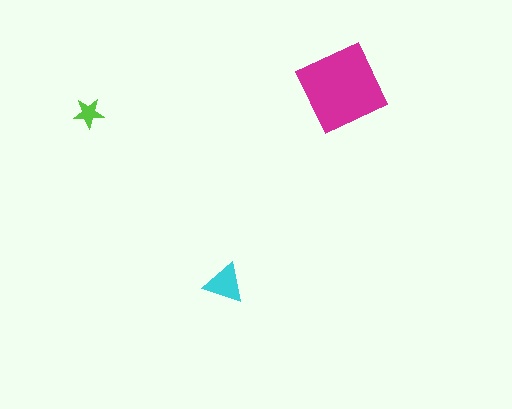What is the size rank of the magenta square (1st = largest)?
1st.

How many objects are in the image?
There are 3 objects in the image.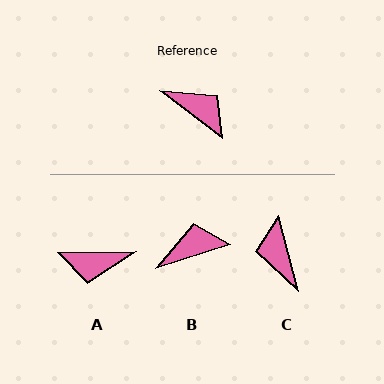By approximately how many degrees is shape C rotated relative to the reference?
Approximately 142 degrees counter-clockwise.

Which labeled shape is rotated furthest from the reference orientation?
A, about 143 degrees away.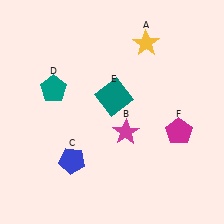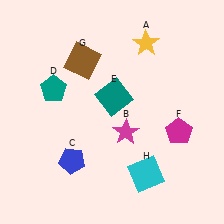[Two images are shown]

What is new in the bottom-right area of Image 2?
A cyan square (H) was added in the bottom-right area of Image 2.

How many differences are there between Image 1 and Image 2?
There are 2 differences between the two images.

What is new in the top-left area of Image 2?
A brown square (G) was added in the top-left area of Image 2.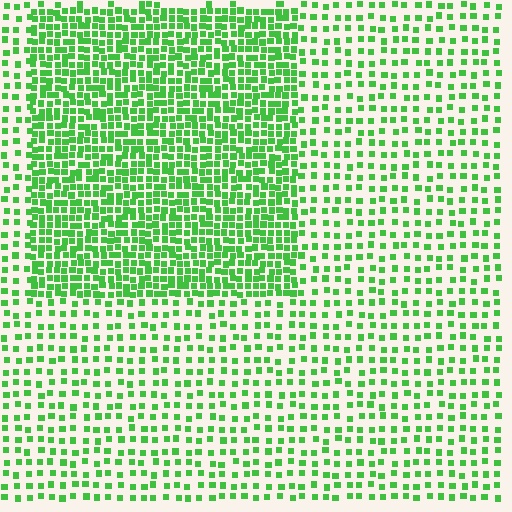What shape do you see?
I see a rectangle.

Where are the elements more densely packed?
The elements are more densely packed inside the rectangle boundary.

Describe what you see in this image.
The image contains small green elements arranged at two different densities. A rectangle-shaped region is visible where the elements are more densely packed than the surrounding area.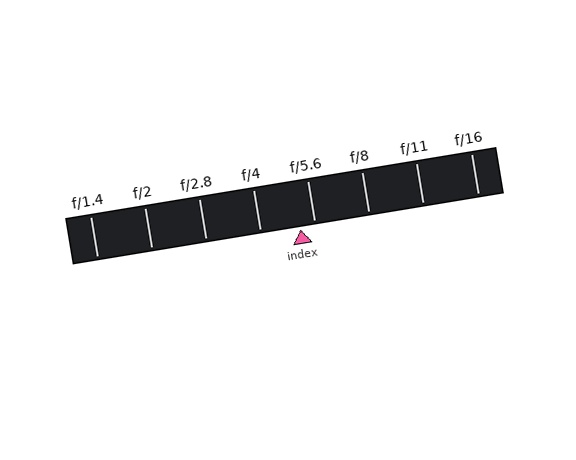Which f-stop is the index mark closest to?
The index mark is closest to f/5.6.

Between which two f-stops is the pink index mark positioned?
The index mark is between f/4 and f/5.6.